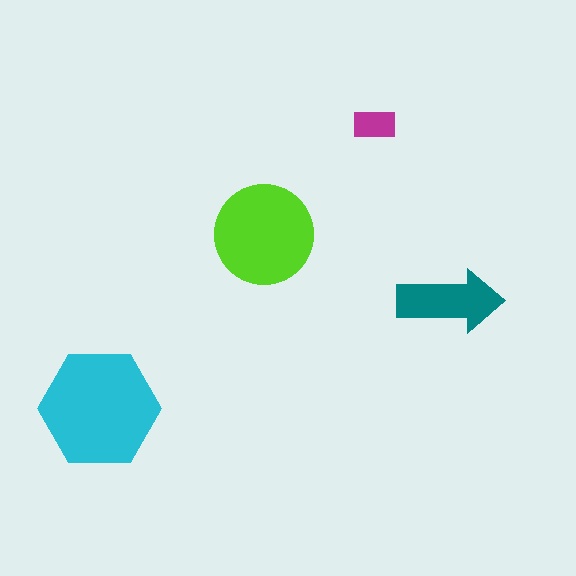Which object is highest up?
The magenta rectangle is topmost.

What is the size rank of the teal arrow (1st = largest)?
3rd.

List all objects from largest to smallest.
The cyan hexagon, the lime circle, the teal arrow, the magenta rectangle.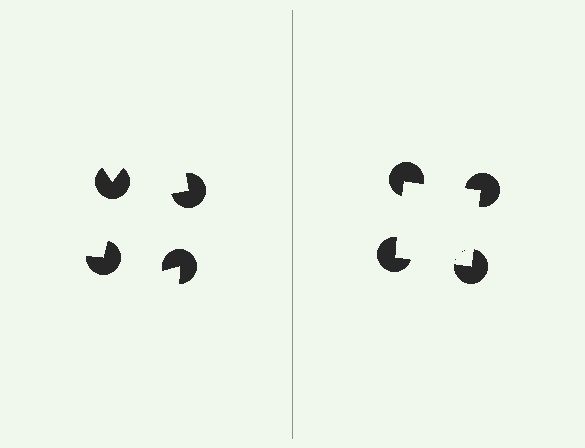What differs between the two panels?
The pac-man discs are positioned identically on both sides; only the wedge orientations differ. On the right they align to a square; on the left they are misaligned.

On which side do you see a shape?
An illusory square appears on the right side. On the left side the wedge cuts are rotated, so no coherent shape forms.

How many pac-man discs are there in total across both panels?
8 — 4 on each side.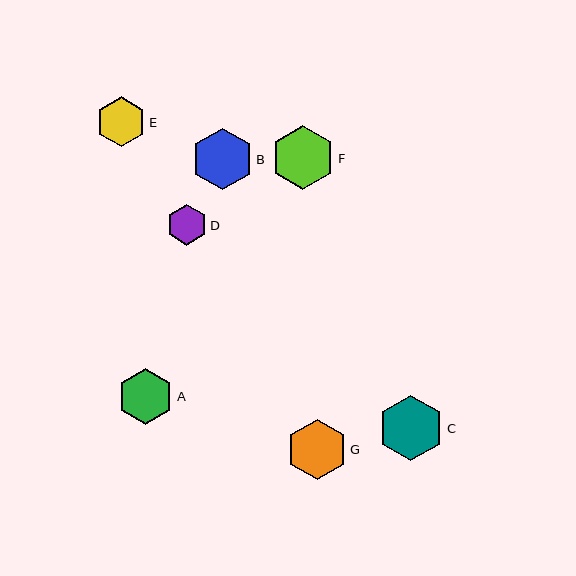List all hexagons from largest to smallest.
From largest to smallest: C, F, B, G, A, E, D.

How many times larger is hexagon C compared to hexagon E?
Hexagon C is approximately 1.3 times the size of hexagon E.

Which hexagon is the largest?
Hexagon C is the largest with a size of approximately 65 pixels.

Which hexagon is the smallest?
Hexagon D is the smallest with a size of approximately 41 pixels.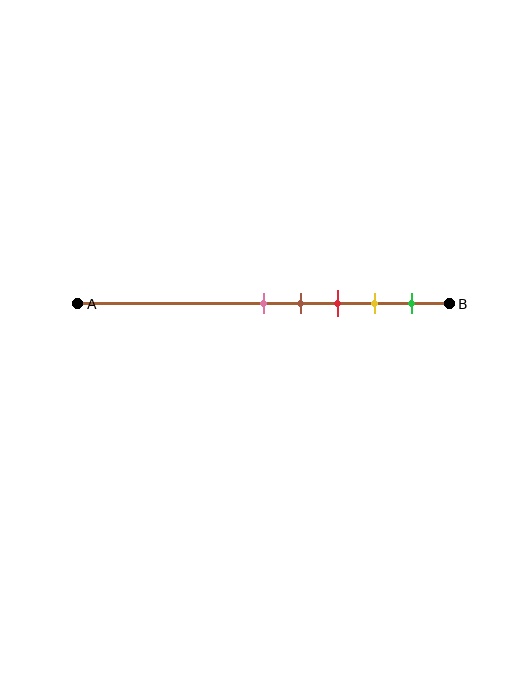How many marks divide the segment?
There are 5 marks dividing the segment.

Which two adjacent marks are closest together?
The pink and brown marks are the closest adjacent pair.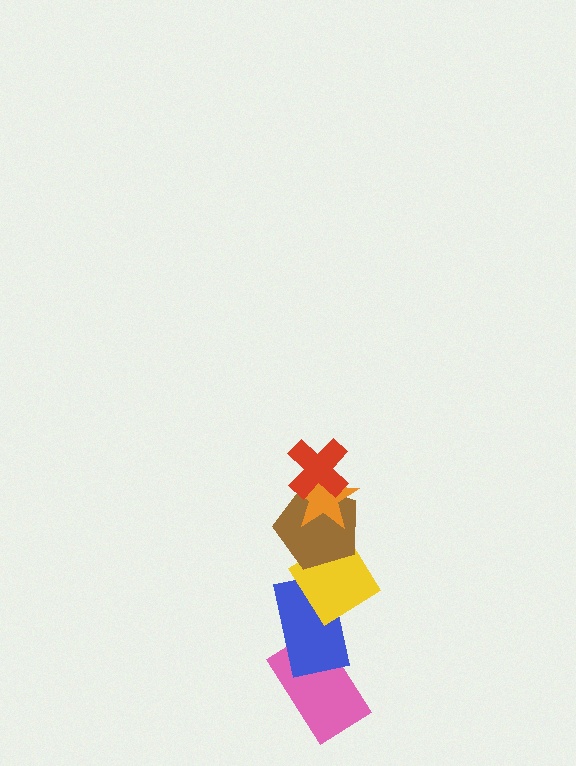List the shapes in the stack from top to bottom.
From top to bottom: the red cross, the orange star, the brown pentagon, the yellow diamond, the blue rectangle, the pink rectangle.